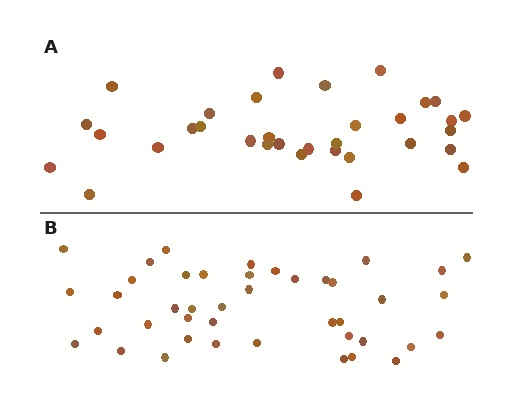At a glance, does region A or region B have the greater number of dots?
Region B (the bottom region) has more dots.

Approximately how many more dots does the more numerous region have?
Region B has roughly 8 or so more dots than region A.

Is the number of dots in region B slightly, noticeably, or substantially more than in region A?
Region B has noticeably more, but not dramatically so. The ratio is roughly 1.3 to 1.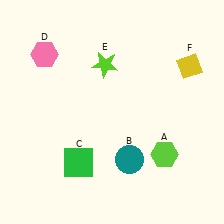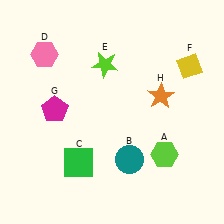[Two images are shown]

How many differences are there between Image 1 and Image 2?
There are 2 differences between the two images.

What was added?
A magenta pentagon (G), an orange star (H) were added in Image 2.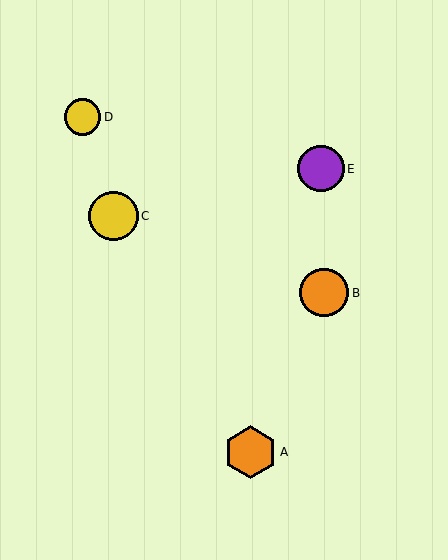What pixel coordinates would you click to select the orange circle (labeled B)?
Click at (324, 293) to select the orange circle B.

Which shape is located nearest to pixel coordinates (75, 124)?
The yellow circle (labeled D) at (82, 117) is nearest to that location.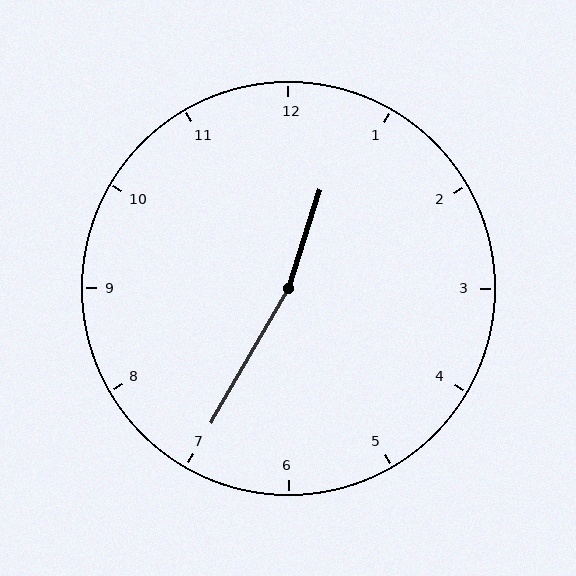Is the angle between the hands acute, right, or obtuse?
It is obtuse.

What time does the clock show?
12:35.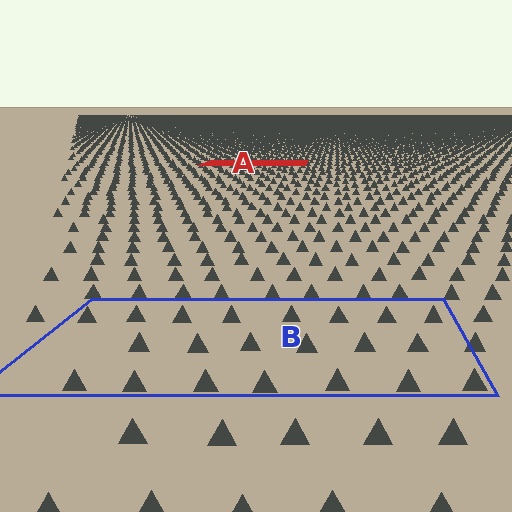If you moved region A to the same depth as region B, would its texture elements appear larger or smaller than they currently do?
They would appear larger. At a closer depth, the same texture elements are projected at a bigger on-screen size.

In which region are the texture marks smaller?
The texture marks are smaller in region A, because it is farther away.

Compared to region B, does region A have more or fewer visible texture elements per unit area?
Region A has more texture elements per unit area — they are packed more densely because it is farther away.